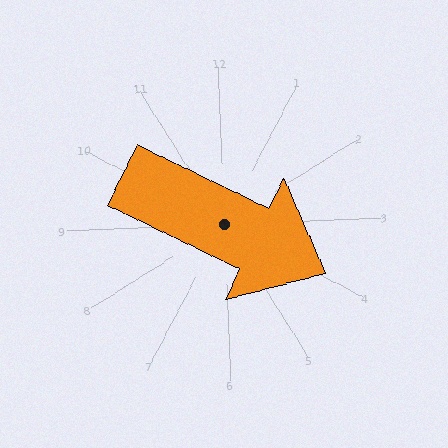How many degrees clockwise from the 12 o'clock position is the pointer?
Approximately 118 degrees.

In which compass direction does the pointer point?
Southeast.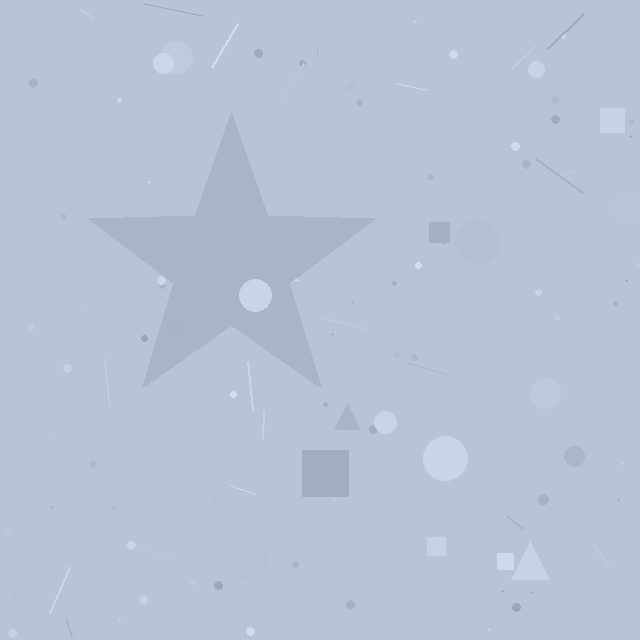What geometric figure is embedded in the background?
A star is embedded in the background.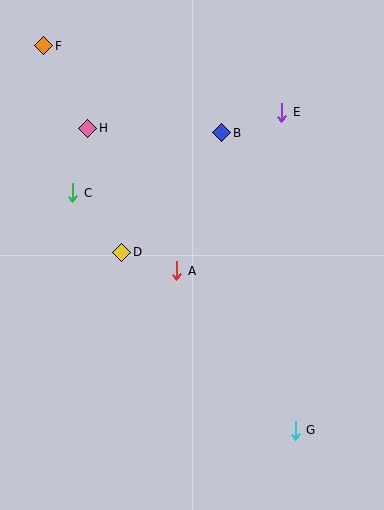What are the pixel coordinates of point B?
Point B is at (222, 133).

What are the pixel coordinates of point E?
Point E is at (282, 112).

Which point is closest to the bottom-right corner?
Point G is closest to the bottom-right corner.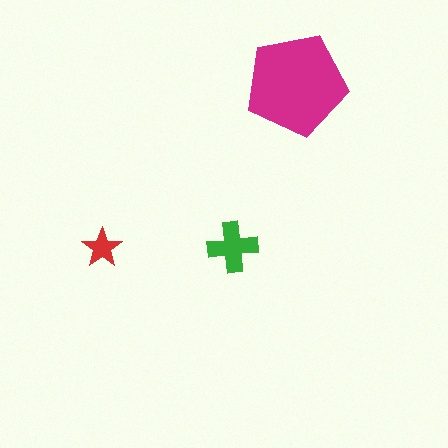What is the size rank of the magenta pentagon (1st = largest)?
1st.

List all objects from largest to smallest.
The magenta pentagon, the green cross, the red star.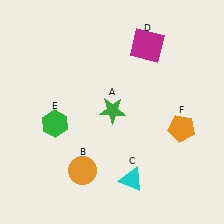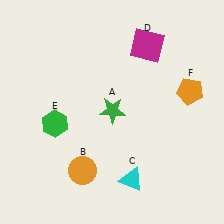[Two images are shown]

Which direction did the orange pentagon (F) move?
The orange pentagon (F) moved up.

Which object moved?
The orange pentagon (F) moved up.